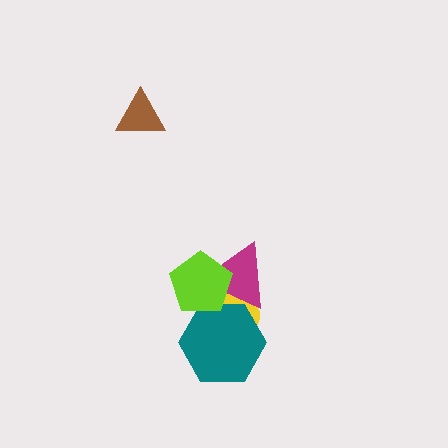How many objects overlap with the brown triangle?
0 objects overlap with the brown triangle.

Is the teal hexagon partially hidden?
Yes, it is partially covered by another shape.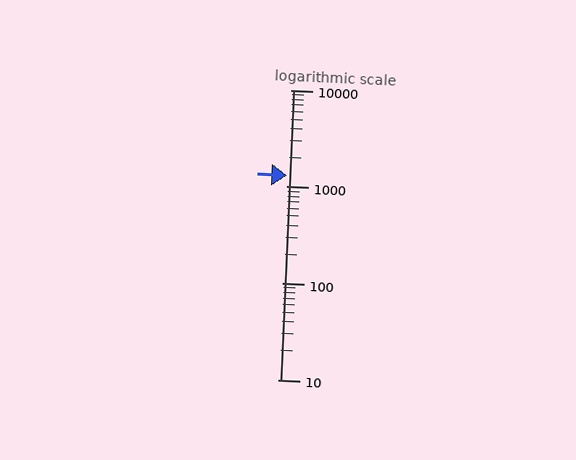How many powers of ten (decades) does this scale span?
The scale spans 3 decades, from 10 to 10000.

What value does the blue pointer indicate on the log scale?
The pointer indicates approximately 1300.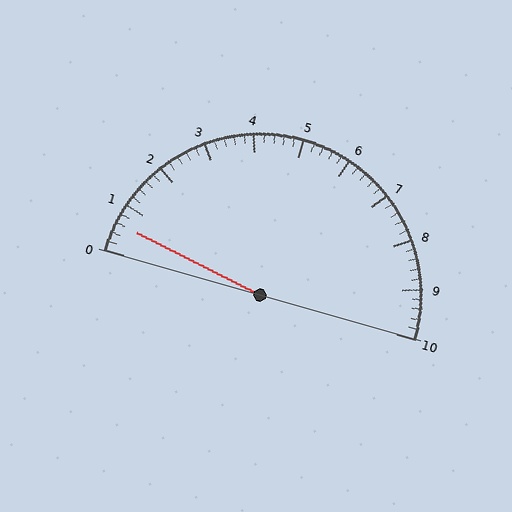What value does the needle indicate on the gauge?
The needle indicates approximately 0.6.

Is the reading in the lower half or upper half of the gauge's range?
The reading is in the lower half of the range (0 to 10).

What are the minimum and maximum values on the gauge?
The gauge ranges from 0 to 10.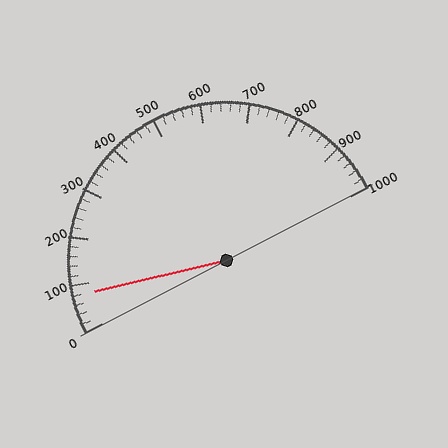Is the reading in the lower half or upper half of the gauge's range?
The reading is in the lower half of the range (0 to 1000).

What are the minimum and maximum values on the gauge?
The gauge ranges from 0 to 1000.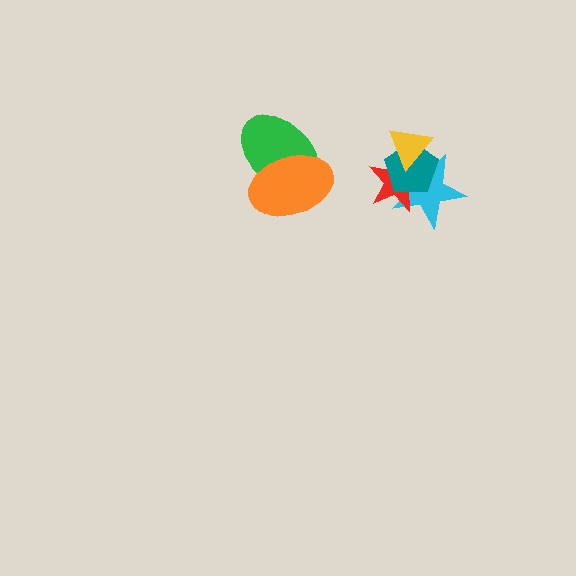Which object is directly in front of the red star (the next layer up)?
The teal pentagon is directly in front of the red star.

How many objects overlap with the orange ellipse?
1 object overlaps with the orange ellipse.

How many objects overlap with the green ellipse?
1 object overlaps with the green ellipse.